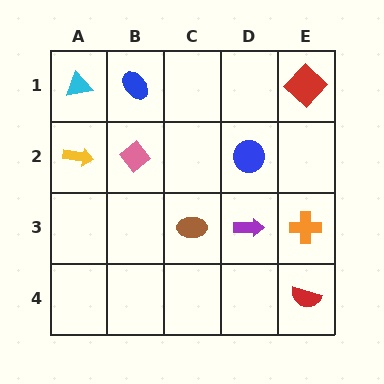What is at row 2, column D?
A blue circle.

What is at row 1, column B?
A blue ellipse.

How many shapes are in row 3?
3 shapes.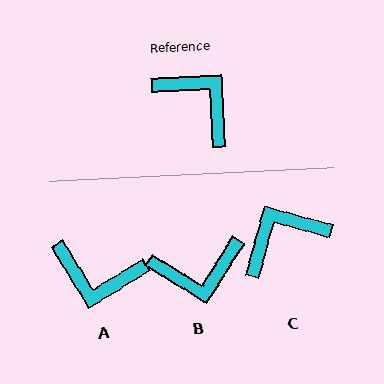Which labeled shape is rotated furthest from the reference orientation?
A, about 151 degrees away.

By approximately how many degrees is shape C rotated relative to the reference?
Approximately 72 degrees counter-clockwise.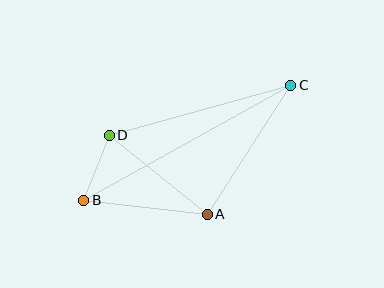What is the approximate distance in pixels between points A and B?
The distance between A and B is approximately 124 pixels.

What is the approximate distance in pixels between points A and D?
The distance between A and D is approximately 126 pixels.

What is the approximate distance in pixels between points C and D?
The distance between C and D is approximately 188 pixels.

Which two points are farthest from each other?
Points B and C are farthest from each other.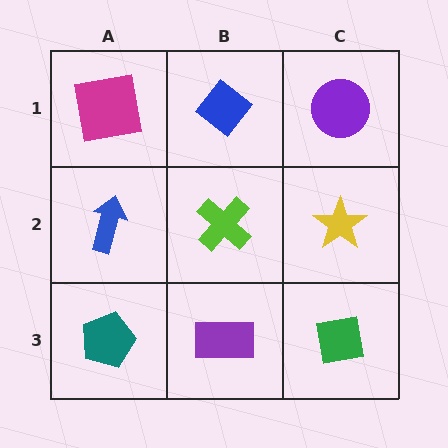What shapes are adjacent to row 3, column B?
A lime cross (row 2, column B), a teal pentagon (row 3, column A), a green square (row 3, column C).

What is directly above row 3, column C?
A yellow star.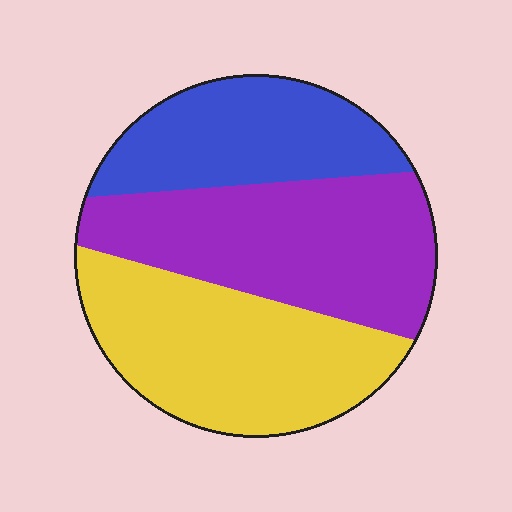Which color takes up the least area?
Blue, at roughly 25%.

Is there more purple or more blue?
Purple.